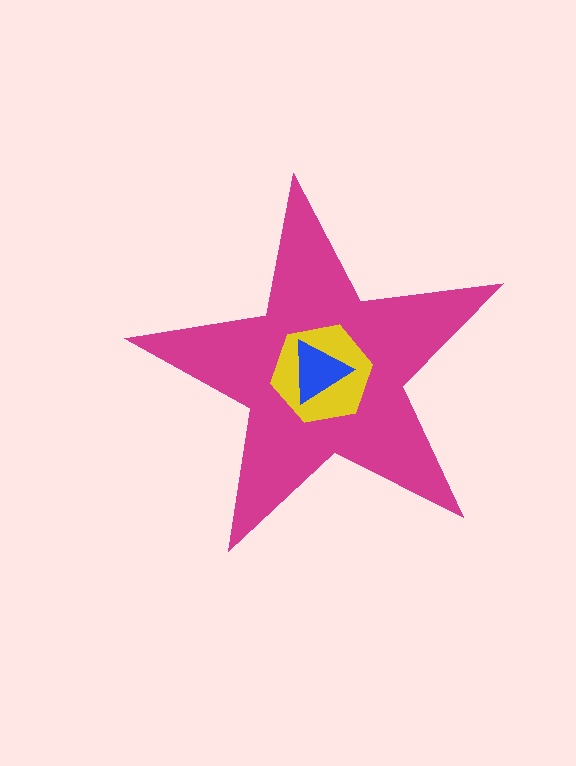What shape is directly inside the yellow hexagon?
The blue triangle.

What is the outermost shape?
The magenta star.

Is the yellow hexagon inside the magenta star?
Yes.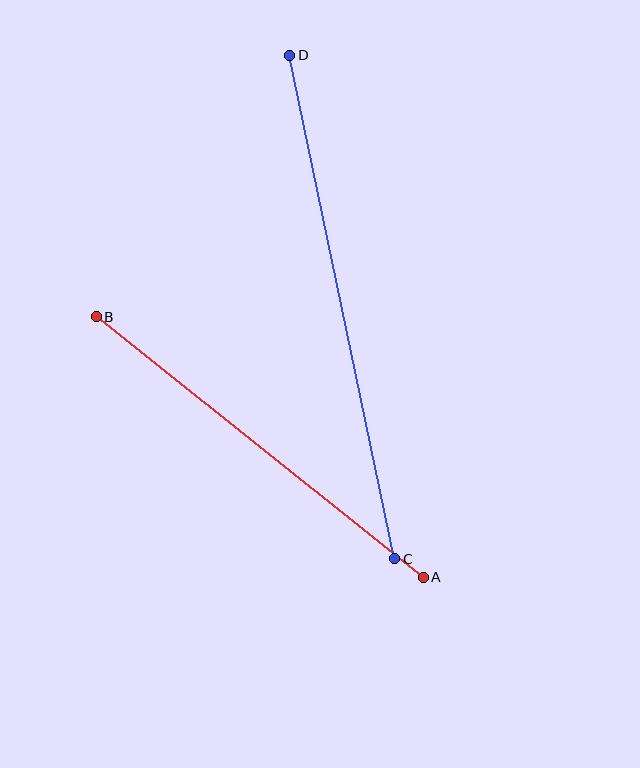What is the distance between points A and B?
The distance is approximately 418 pixels.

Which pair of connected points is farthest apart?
Points C and D are farthest apart.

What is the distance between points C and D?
The distance is approximately 515 pixels.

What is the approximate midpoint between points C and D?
The midpoint is at approximately (342, 307) pixels.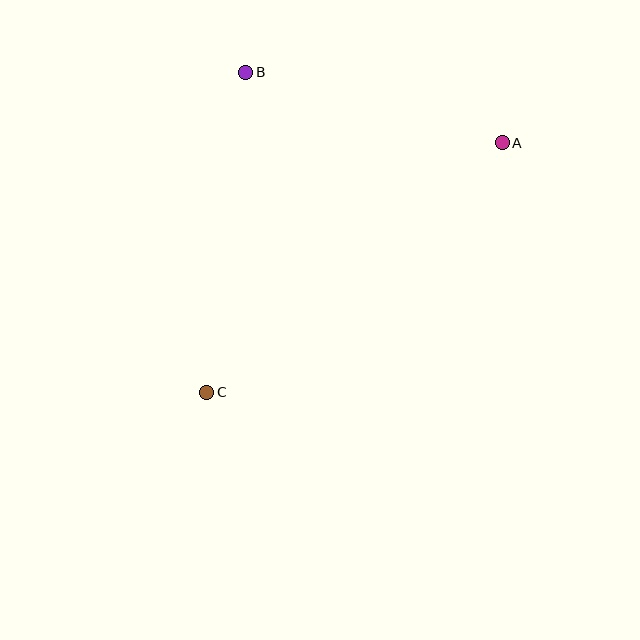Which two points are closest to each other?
Points A and B are closest to each other.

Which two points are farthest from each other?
Points A and C are farthest from each other.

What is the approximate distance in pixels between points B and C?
The distance between B and C is approximately 322 pixels.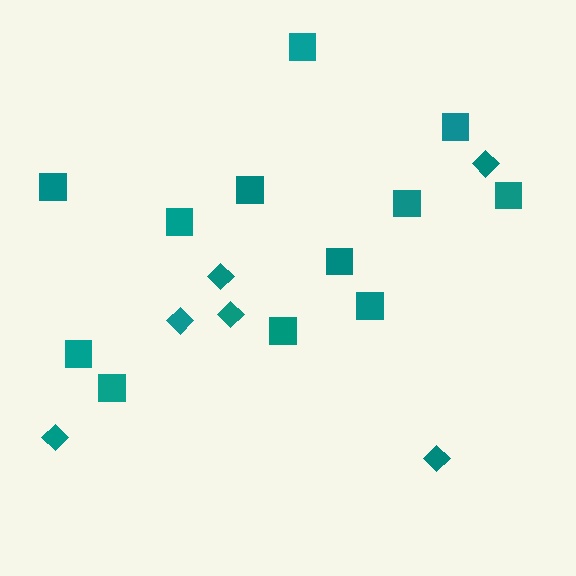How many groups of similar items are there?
There are 2 groups: one group of diamonds (6) and one group of squares (12).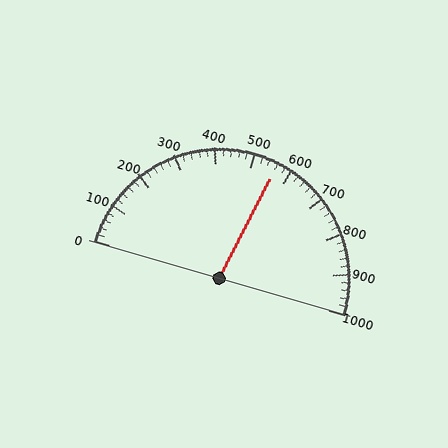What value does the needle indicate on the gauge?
The needle indicates approximately 560.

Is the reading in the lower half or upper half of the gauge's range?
The reading is in the upper half of the range (0 to 1000).